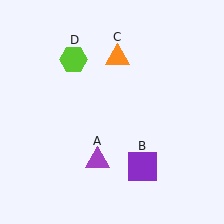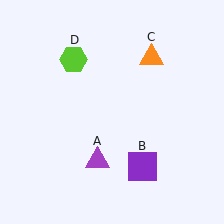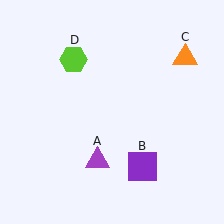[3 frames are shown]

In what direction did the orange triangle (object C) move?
The orange triangle (object C) moved right.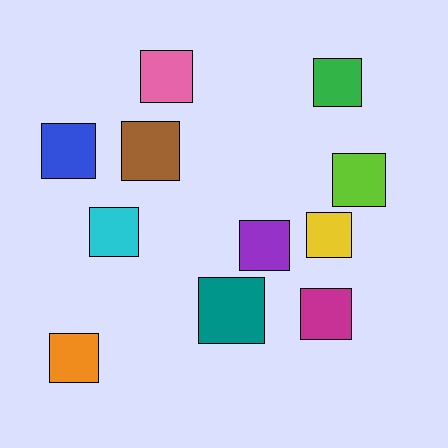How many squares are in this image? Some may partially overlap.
There are 11 squares.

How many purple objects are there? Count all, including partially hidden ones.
There is 1 purple object.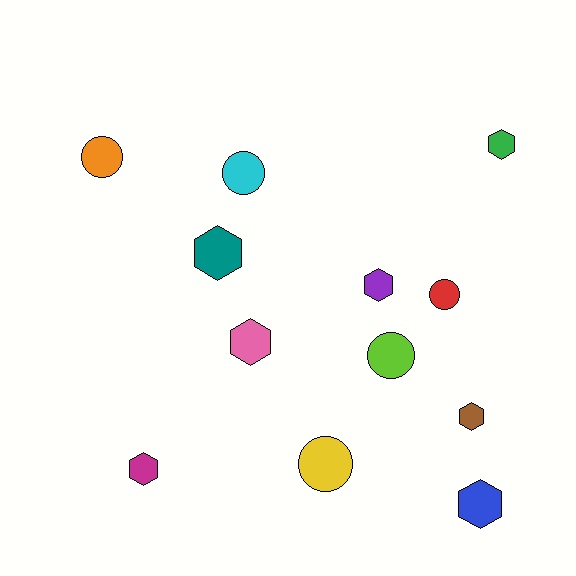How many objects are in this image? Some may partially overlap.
There are 12 objects.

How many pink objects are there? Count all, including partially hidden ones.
There is 1 pink object.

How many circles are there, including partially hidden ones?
There are 5 circles.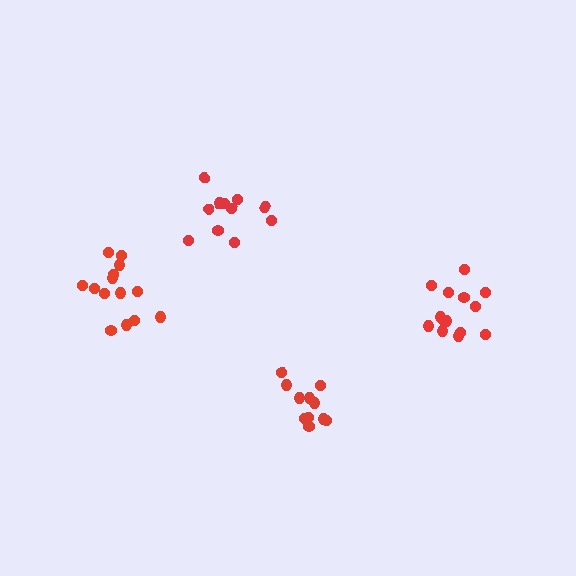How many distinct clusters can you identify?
There are 4 distinct clusters.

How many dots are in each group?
Group 1: 11 dots, Group 2: 14 dots, Group 3: 11 dots, Group 4: 14 dots (50 total).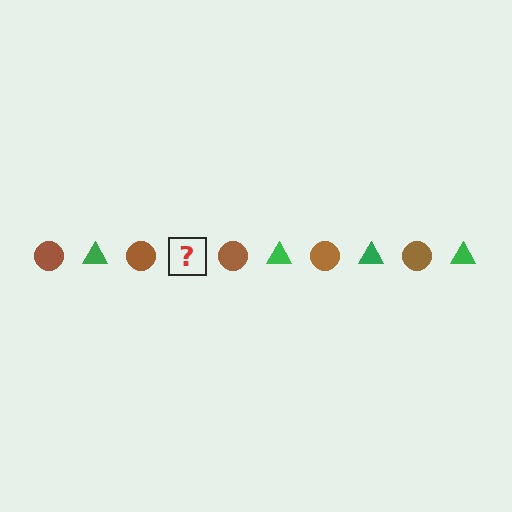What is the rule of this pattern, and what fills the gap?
The rule is that the pattern alternates between brown circle and green triangle. The gap should be filled with a green triangle.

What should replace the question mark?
The question mark should be replaced with a green triangle.